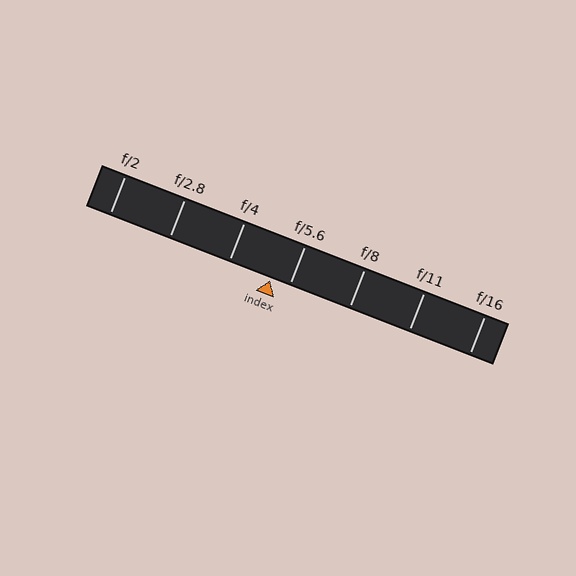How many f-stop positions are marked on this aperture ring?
There are 7 f-stop positions marked.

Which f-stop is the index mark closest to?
The index mark is closest to f/5.6.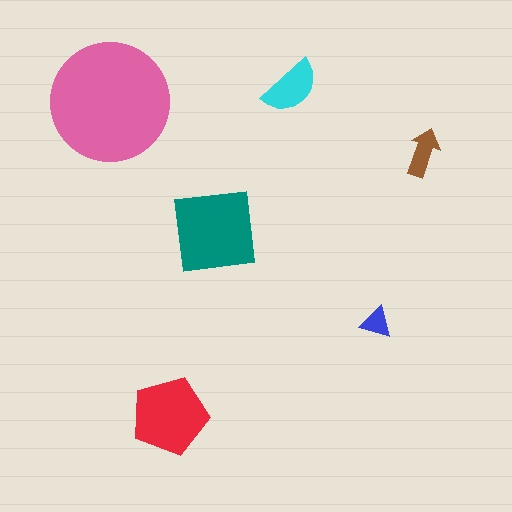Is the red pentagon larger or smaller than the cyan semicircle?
Larger.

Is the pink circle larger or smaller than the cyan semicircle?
Larger.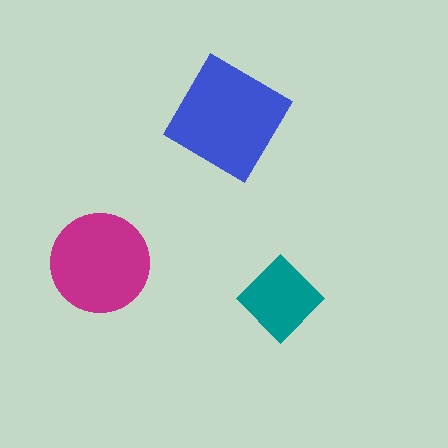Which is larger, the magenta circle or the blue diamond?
The blue diamond.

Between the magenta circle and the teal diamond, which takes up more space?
The magenta circle.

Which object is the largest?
The blue diamond.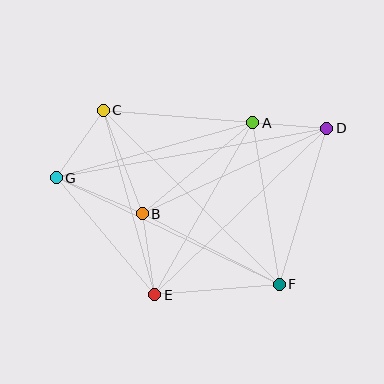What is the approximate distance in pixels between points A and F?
The distance between A and F is approximately 164 pixels.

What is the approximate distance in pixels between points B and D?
The distance between B and D is approximately 204 pixels.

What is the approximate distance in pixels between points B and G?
The distance between B and G is approximately 93 pixels.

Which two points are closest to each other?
Points A and D are closest to each other.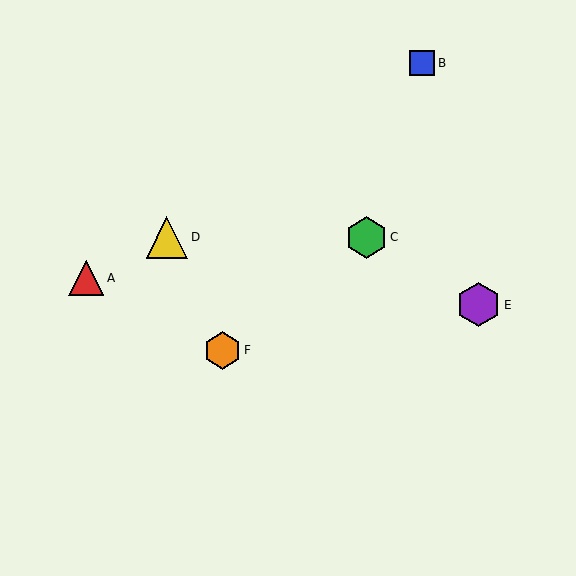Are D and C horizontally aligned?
Yes, both are at y≈237.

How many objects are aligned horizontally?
2 objects (C, D) are aligned horizontally.